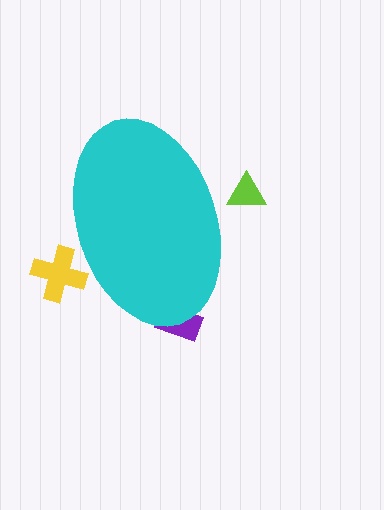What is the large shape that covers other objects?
A cyan ellipse.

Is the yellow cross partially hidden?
Yes, the yellow cross is partially hidden behind the cyan ellipse.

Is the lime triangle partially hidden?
Yes, the lime triangle is partially hidden behind the cyan ellipse.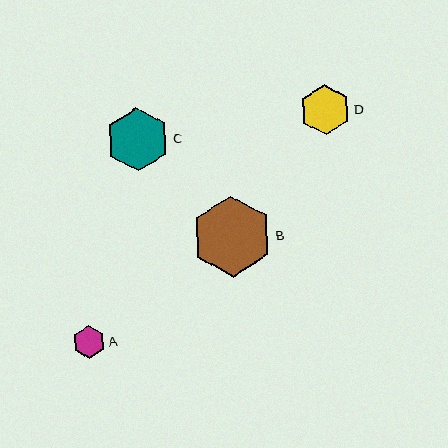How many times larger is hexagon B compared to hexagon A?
Hexagon B is approximately 2.5 times the size of hexagon A.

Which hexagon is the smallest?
Hexagon A is the smallest with a size of approximately 33 pixels.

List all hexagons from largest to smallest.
From largest to smallest: B, C, D, A.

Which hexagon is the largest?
Hexagon B is the largest with a size of approximately 81 pixels.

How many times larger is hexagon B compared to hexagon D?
Hexagon B is approximately 1.6 times the size of hexagon D.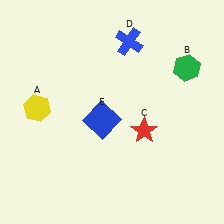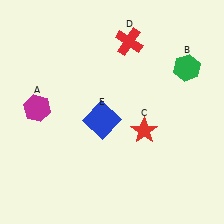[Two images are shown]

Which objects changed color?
A changed from yellow to magenta. D changed from blue to red.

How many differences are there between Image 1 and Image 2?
There are 2 differences between the two images.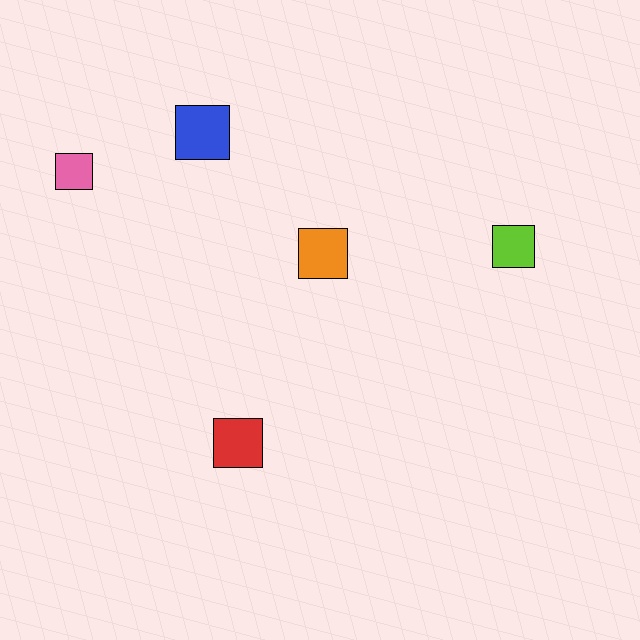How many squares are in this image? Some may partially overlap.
There are 5 squares.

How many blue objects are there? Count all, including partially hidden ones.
There is 1 blue object.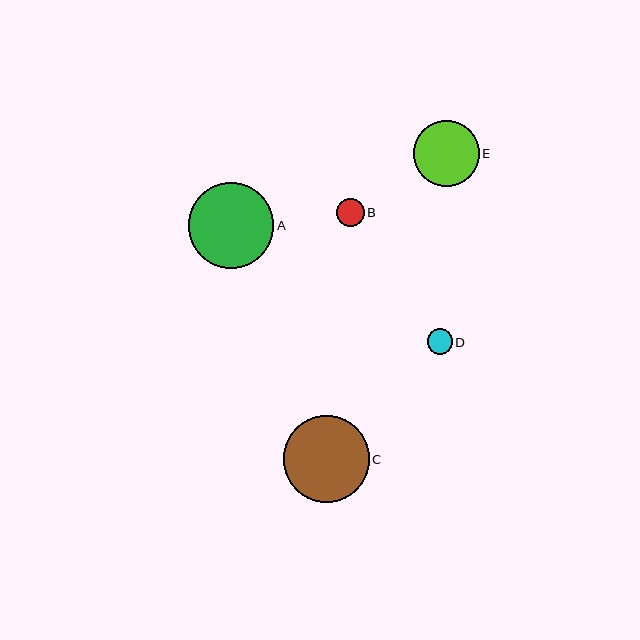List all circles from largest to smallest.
From largest to smallest: C, A, E, B, D.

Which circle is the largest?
Circle C is the largest with a size of approximately 86 pixels.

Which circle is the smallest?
Circle D is the smallest with a size of approximately 25 pixels.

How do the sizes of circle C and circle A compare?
Circle C and circle A are approximately the same size.